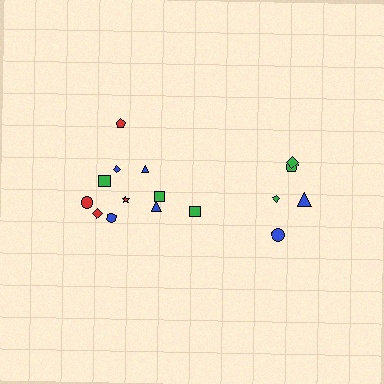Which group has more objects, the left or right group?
The left group.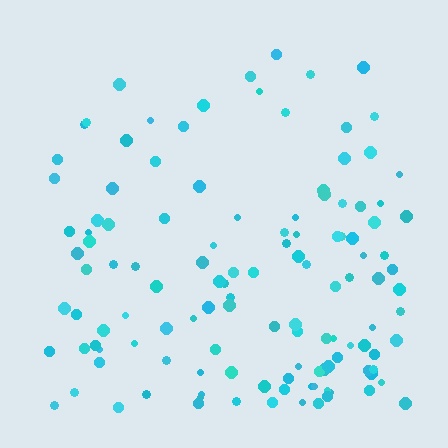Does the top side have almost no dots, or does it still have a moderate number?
Still a moderate number, just noticeably fewer than the bottom.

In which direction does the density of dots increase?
From top to bottom, with the bottom side densest.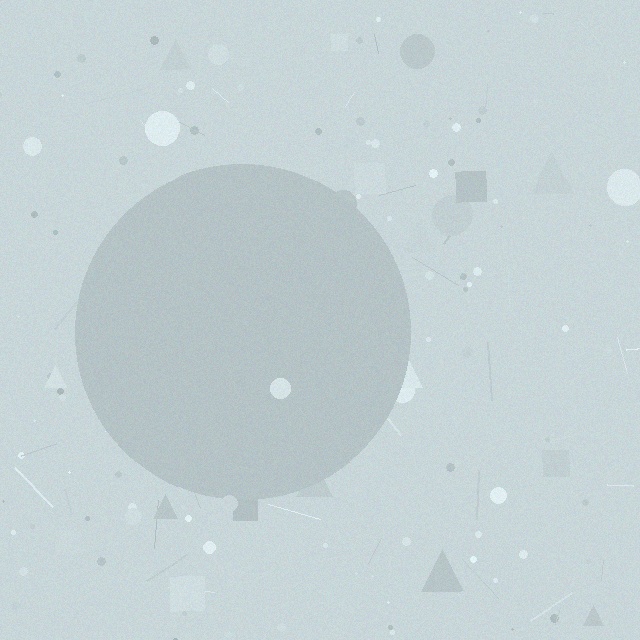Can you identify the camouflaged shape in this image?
The camouflaged shape is a circle.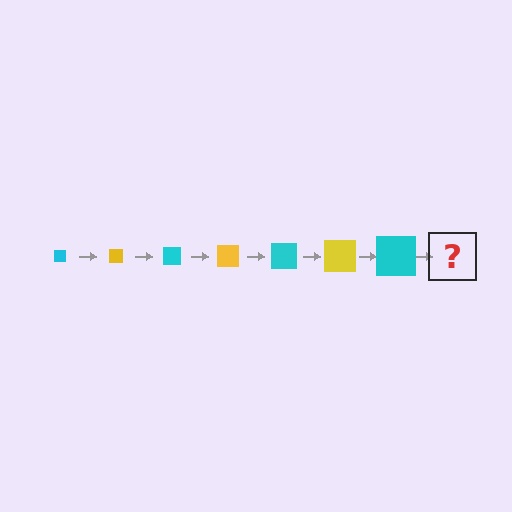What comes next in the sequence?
The next element should be a yellow square, larger than the previous one.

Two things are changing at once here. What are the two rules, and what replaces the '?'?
The two rules are that the square grows larger each step and the color cycles through cyan and yellow. The '?' should be a yellow square, larger than the previous one.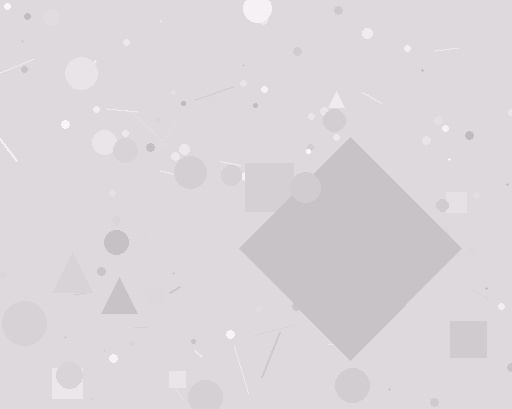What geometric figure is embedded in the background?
A diamond is embedded in the background.